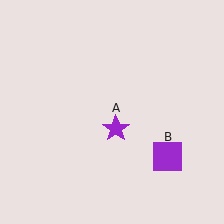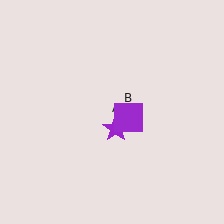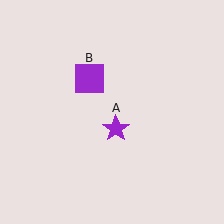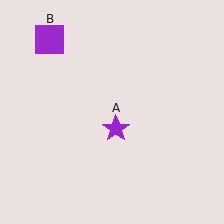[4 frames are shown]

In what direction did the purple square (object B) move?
The purple square (object B) moved up and to the left.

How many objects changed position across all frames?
1 object changed position: purple square (object B).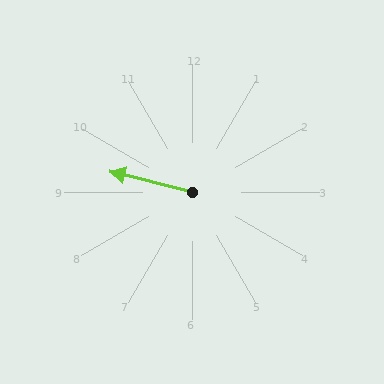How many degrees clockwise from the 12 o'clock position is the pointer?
Approximately 284 degrees.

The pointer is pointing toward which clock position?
Roughly 9 o'clock.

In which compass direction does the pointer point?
West.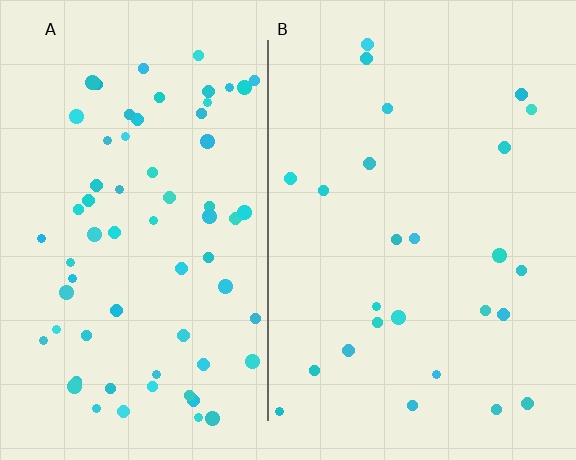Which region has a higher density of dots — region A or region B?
A (the left).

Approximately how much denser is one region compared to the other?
Approximately 2.7× — region A over region B.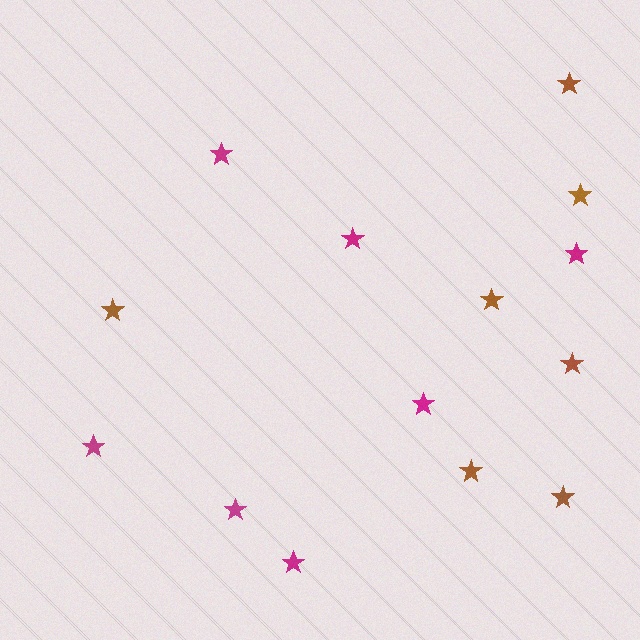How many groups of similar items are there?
There are 2 groups: one group of magenta stars (7) and one group of brown stars (7).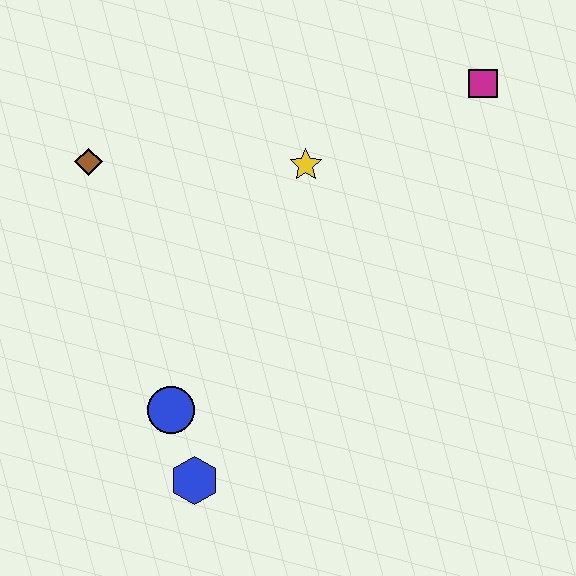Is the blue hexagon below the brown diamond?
Yes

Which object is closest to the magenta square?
The yellow star is closest to the magenta square.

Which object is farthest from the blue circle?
The magenta square is farthest from the blue circle.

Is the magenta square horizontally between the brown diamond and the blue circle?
No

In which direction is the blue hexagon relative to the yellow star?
The blue hexagon is below the yellow star.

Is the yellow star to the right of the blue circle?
Yes